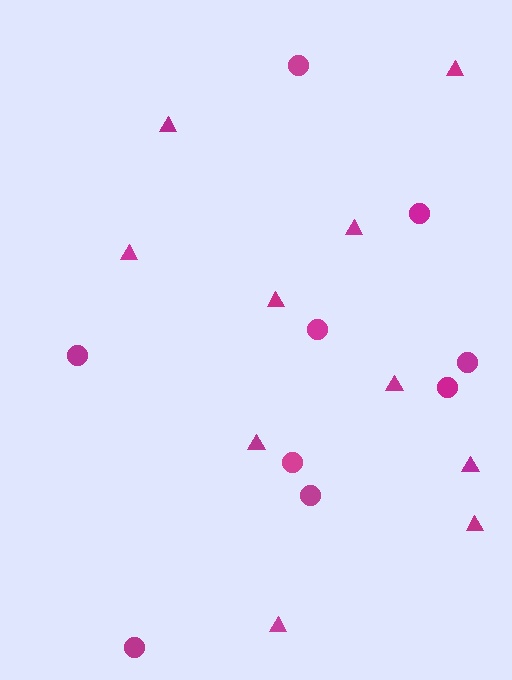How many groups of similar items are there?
There are 2 groups: one group of circles (9) and one group of triangles (10).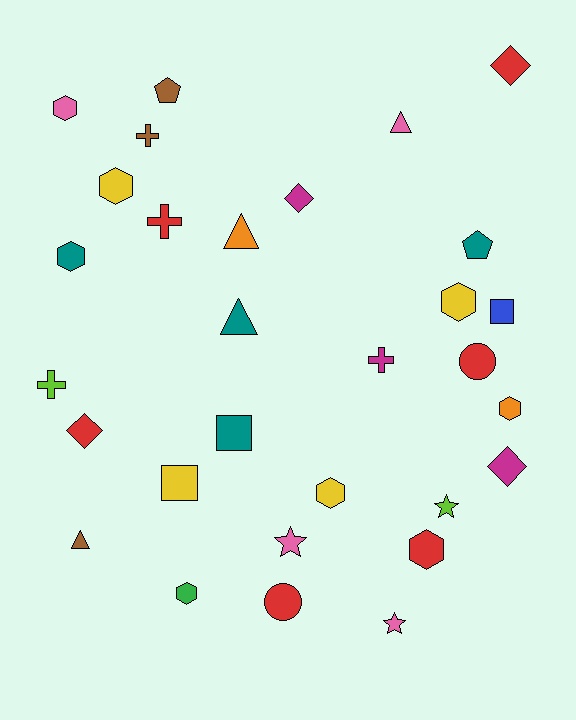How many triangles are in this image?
There are 4 triangles.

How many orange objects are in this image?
There are 2 orange objects.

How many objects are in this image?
There are 30 objects.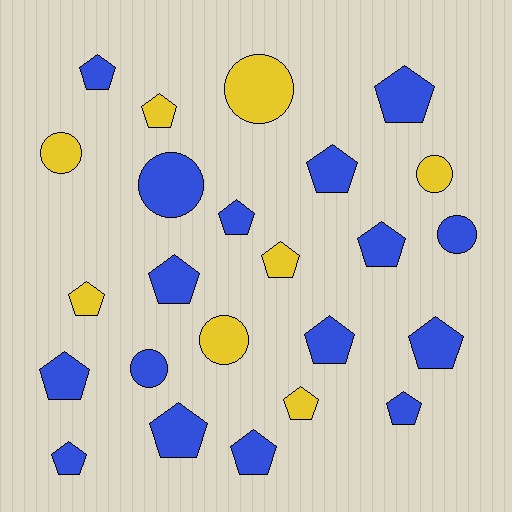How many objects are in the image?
There are 24 objects.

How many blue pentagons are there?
There are 13 blue pentagons.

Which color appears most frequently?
Blue, with 16 objects.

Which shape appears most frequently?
Pentagon, with 17 objects.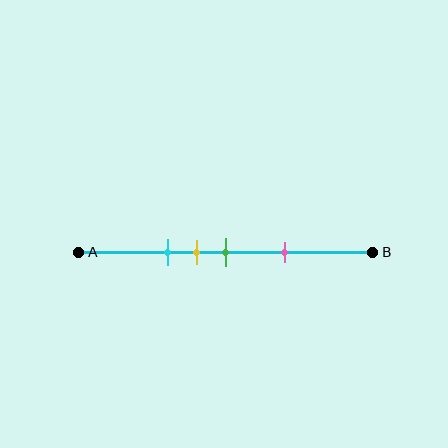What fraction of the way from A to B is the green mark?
The green mark is approximately 50% (0.5) of the way from A to B.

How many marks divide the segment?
There are 4 marks dividing the segment.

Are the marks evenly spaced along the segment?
No, the marks are not evenly spaced.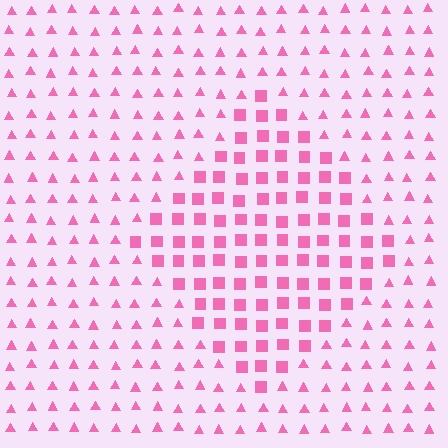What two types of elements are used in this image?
The image uses squares inside the diamond region and triangles outside it.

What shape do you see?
I see a diamond.